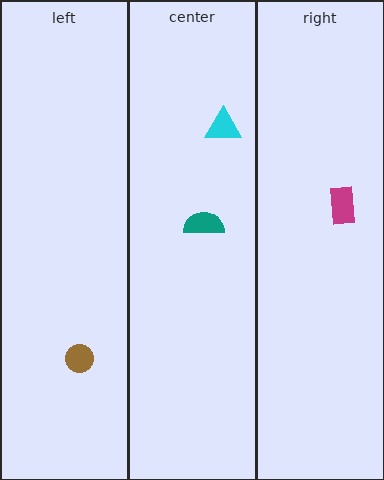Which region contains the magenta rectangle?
The right region.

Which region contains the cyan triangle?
The center region.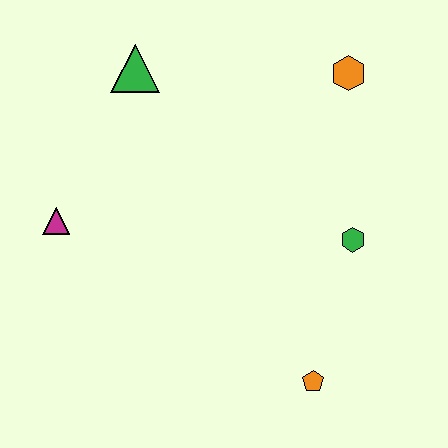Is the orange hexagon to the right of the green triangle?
Yes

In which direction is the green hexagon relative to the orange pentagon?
The green hexagon is above the orange pentagon.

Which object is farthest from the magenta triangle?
The orange hexagon is farthest from the magenta triangle.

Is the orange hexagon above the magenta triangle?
Yes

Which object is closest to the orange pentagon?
The green hexagon is closest to the orange pentagon.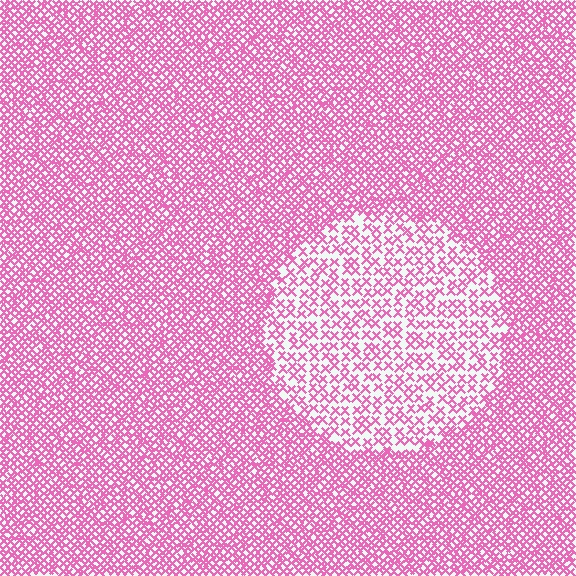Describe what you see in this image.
The image contains small pink elements arranged at two different densities. A circle-shaped region is visible where the elements are less densely packed than the surrounding area.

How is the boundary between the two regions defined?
The boundary is defined by a change in element density (approximately 2.1x ratio). All elements are the same color, size, and shape.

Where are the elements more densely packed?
The elements are more densely packed outside the circle boundary.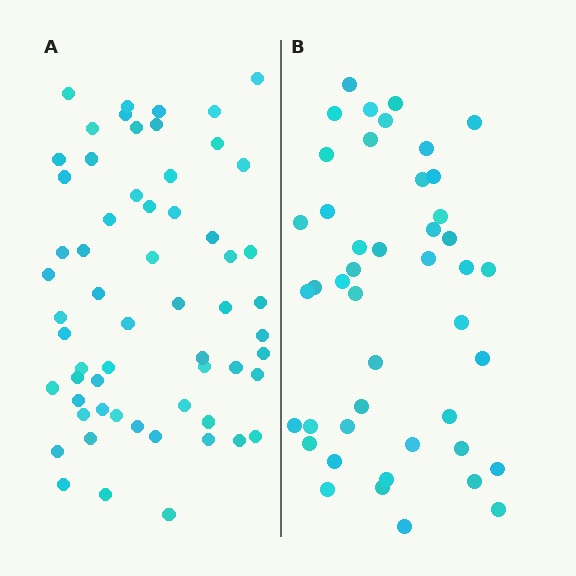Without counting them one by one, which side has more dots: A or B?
Region A (the left region) has more dots.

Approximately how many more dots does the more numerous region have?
Region A has approximately 15 more dots than region B.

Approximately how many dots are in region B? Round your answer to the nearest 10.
About 40 dots. (The exact count is 45, which rounds to 40.)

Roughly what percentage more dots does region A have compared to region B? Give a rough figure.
About 35% more.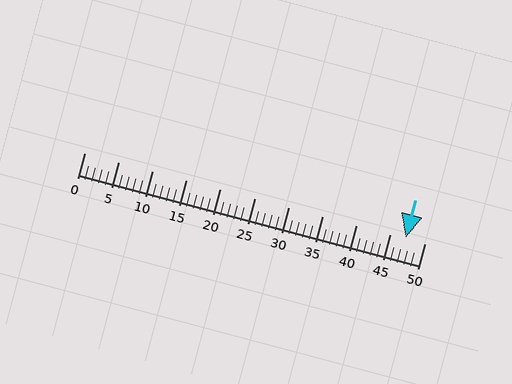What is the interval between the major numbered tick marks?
The major tick marks are spaced 5 units apart.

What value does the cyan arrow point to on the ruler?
The cyan arrow points to approximately 47.